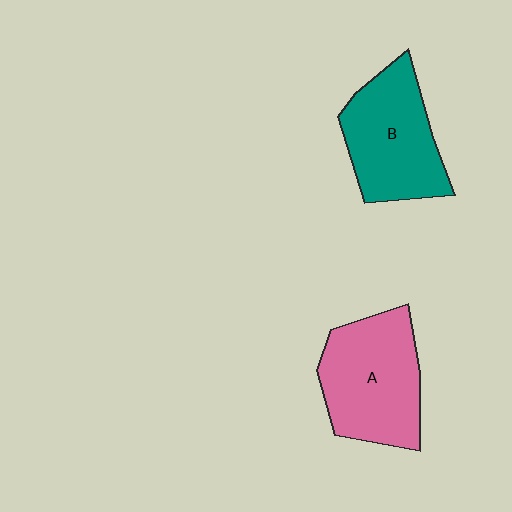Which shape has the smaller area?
Shape B (teal).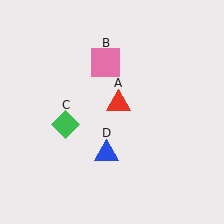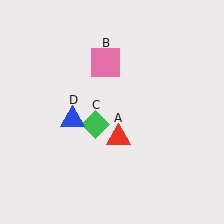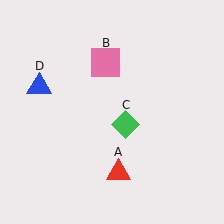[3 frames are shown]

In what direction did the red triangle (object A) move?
The red triangle (object A) moved down.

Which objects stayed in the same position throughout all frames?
Pink square (object B) remained stationary.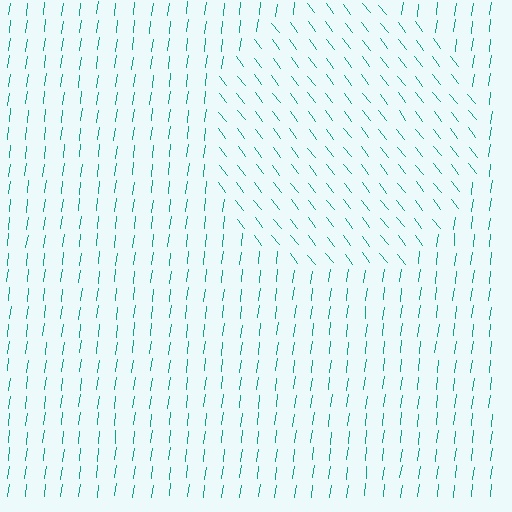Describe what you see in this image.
The image is filled with small teal line segments. A circle region in the image has lines oriented differently from the surrounding lines, creating a visible texture boundary.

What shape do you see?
I see a circle.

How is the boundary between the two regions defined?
The boundary is defined purely by a change in line orientation (approximately 45 degrees difference). All lines are the same color and thickness.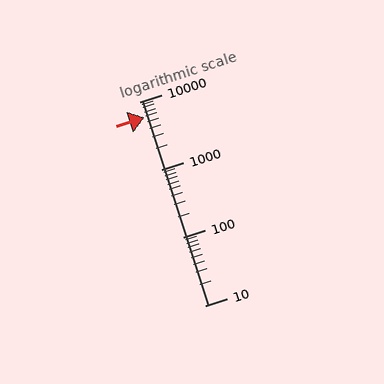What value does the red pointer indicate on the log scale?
The pointer indicates approximately 5800.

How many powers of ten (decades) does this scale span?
The scale spans 3 decades, from 10 to 10000.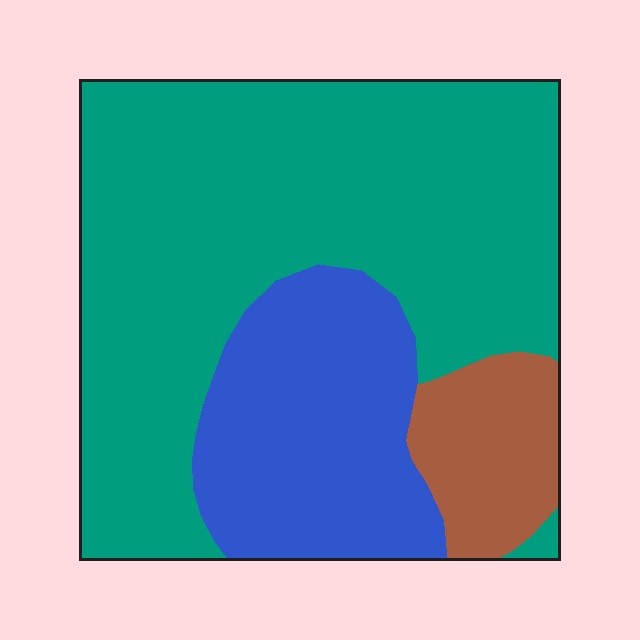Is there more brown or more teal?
Teal.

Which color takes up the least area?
Brown, at roughly 10%.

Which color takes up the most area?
Teal, at roughly 65%.